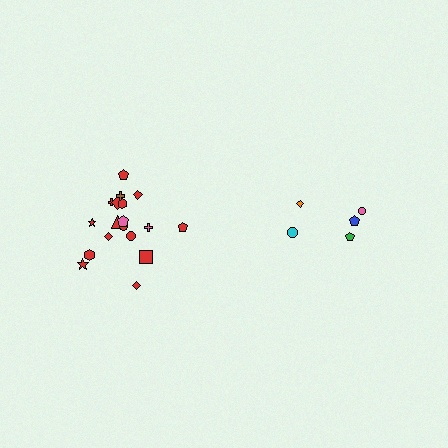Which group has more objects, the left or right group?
The left group.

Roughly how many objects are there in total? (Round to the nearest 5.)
Roughly 25 objects in total.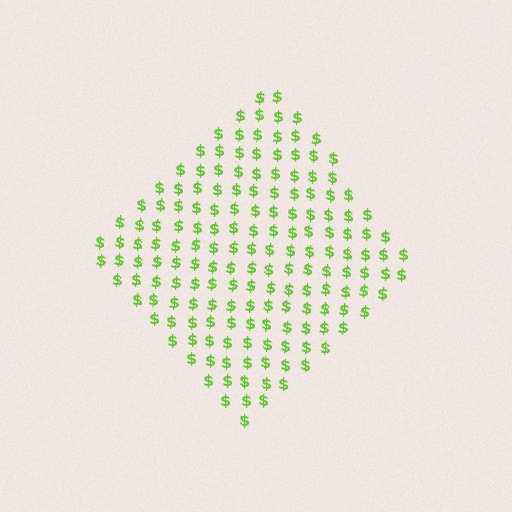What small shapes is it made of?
It is made of small dollar signs.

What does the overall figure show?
The overall figure shows a diamond.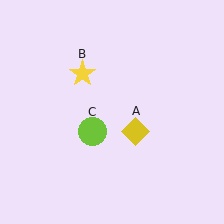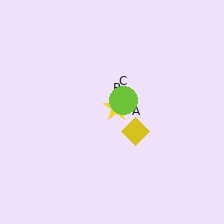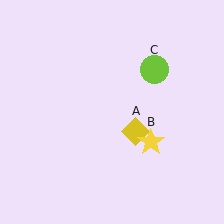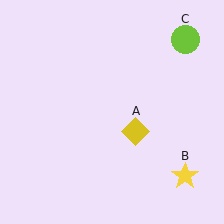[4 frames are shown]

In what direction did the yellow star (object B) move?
The yellow star (object B) moved down and to the right.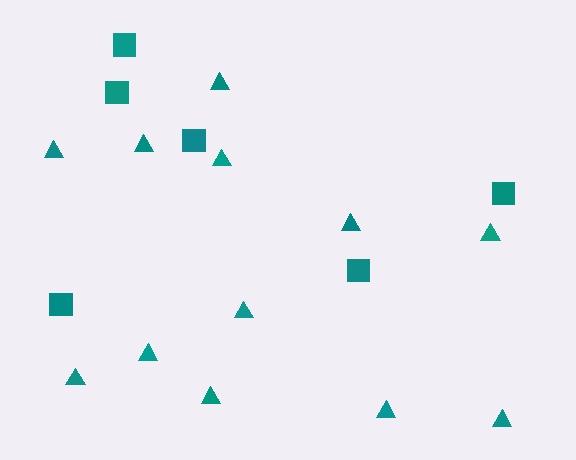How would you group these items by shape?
There are 2 groups: one group of squares (6) and one group of triangles (12).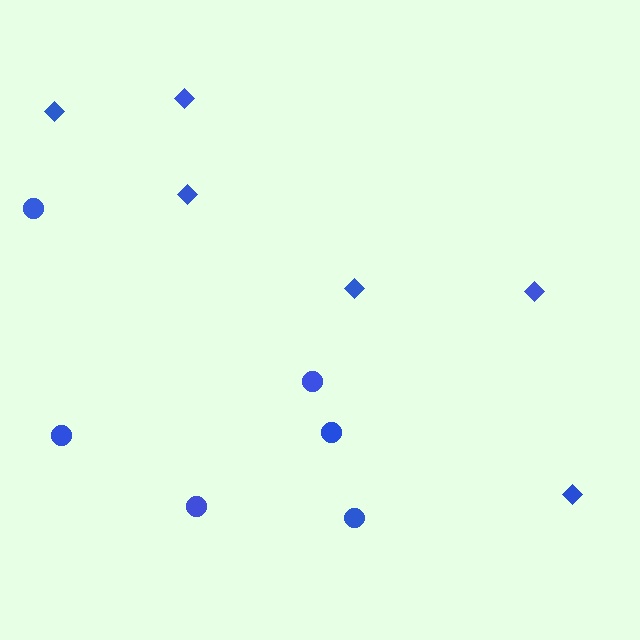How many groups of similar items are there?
There are 2 groups: one group of diamonds (6) and one group of circles (6).